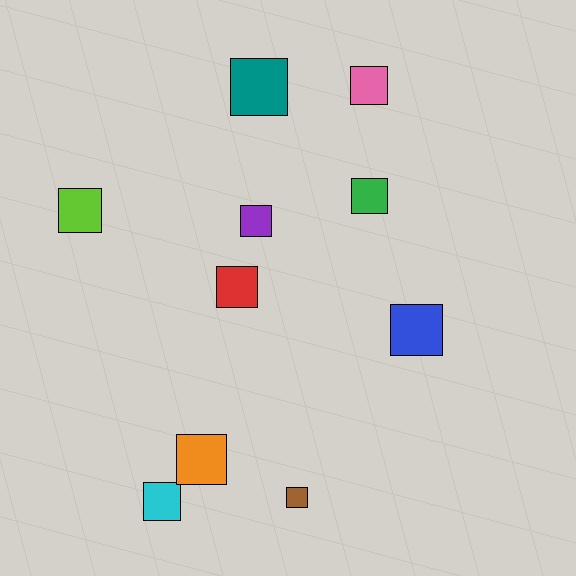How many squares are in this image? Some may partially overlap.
There are 10 squares.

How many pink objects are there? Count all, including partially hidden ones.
There is 1 pink object.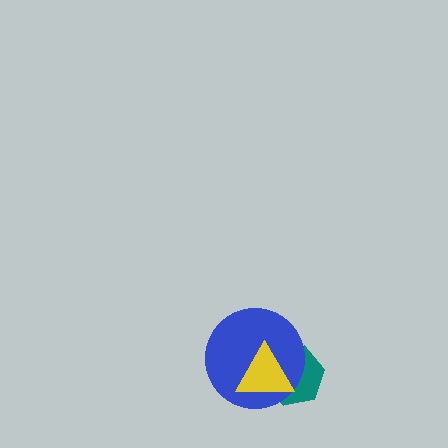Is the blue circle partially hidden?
Yes, it is partially covered by another shape.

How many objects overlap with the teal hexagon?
2 objects overlap with the teal hexagon.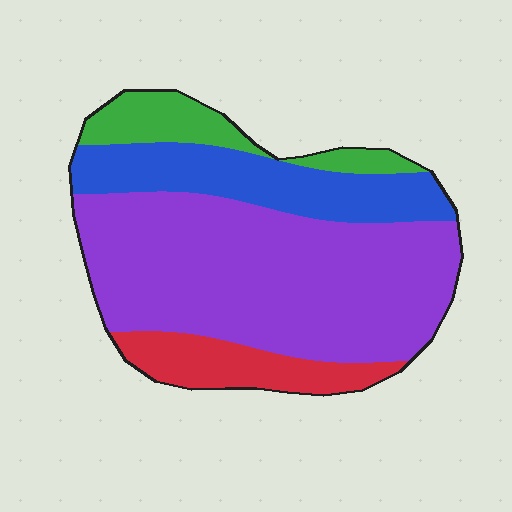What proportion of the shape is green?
Green covers roughly 10% of the shape.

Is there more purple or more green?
Purple.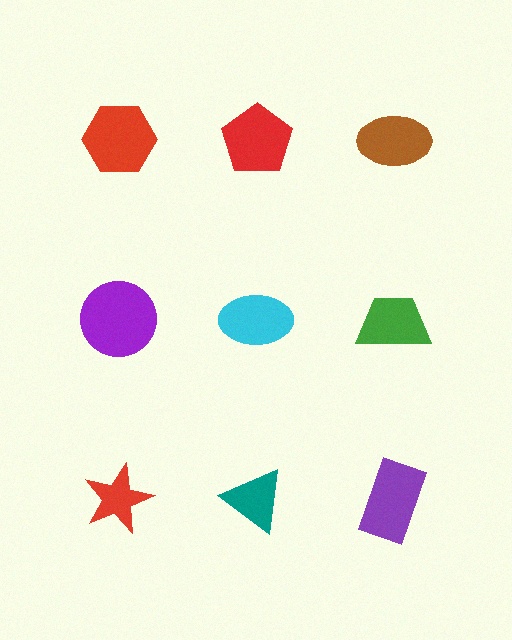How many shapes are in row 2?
3 shapes.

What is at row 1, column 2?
A red pentagon.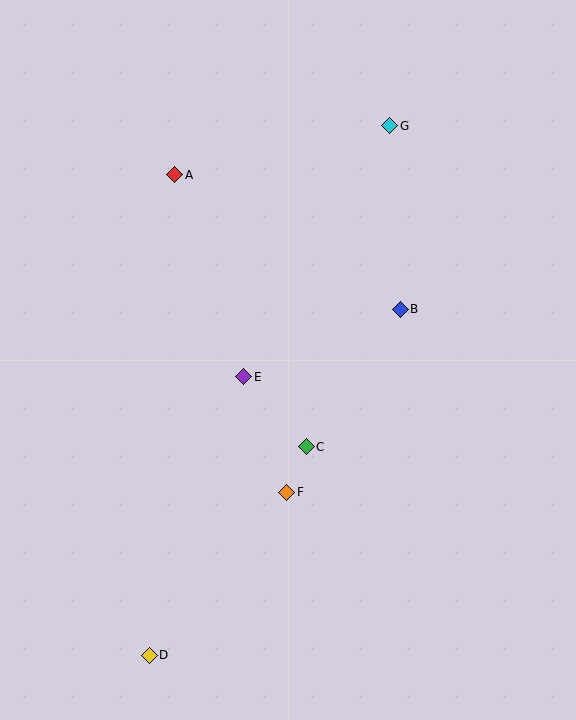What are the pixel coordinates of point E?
Point E is at (244, 377).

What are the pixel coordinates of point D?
Point D is at (149, 655).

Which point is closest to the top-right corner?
Point G is closest to the top-right corner.